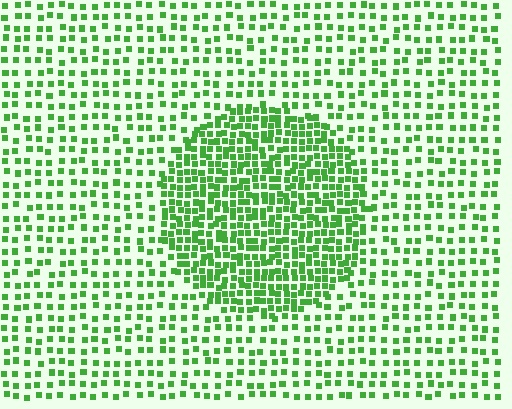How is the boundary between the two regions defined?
The boundary is defined by a change in element density (approximately 2.1x ratio). All elements are the same color, size, and shape.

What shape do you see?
I see a circle.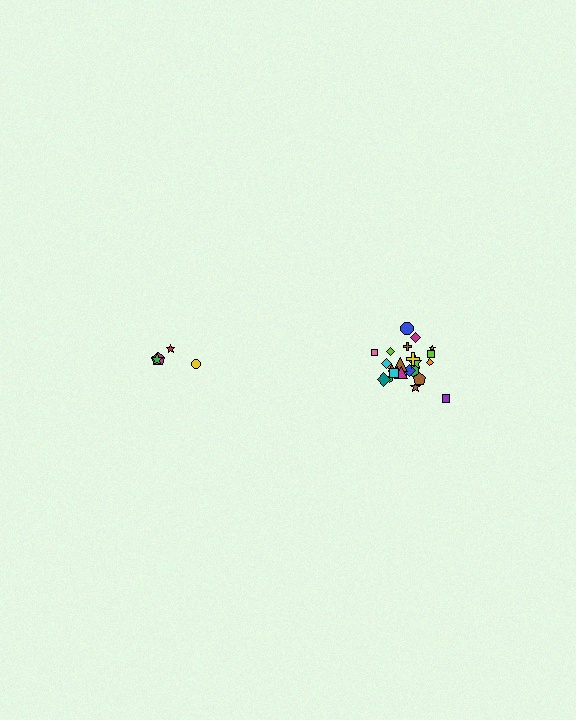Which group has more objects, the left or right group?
The right group.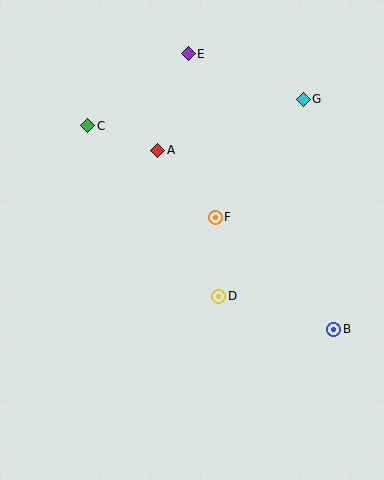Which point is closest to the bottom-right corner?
Point B is closest to the bottom-right corner.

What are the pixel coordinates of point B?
Point B is at (334, 329).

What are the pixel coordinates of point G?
Point G is at (303, 99).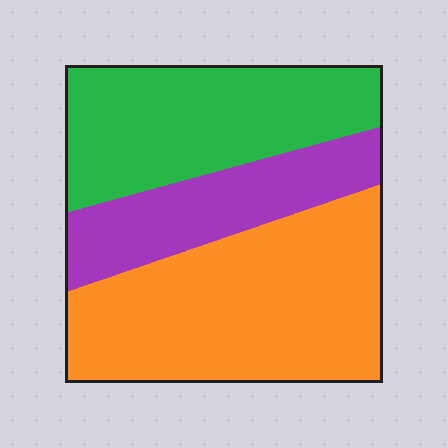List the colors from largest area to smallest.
From largest to smallest: orange, green, purple.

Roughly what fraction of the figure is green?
Green takes up about one third (1/3) of the figure.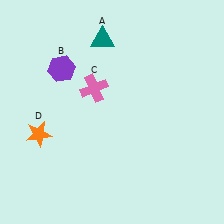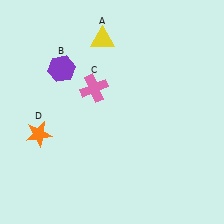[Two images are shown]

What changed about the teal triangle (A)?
In Image 1, A is teal. In Image 2, it changed to yellow.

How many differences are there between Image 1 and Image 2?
There is 1 difference between the two images.